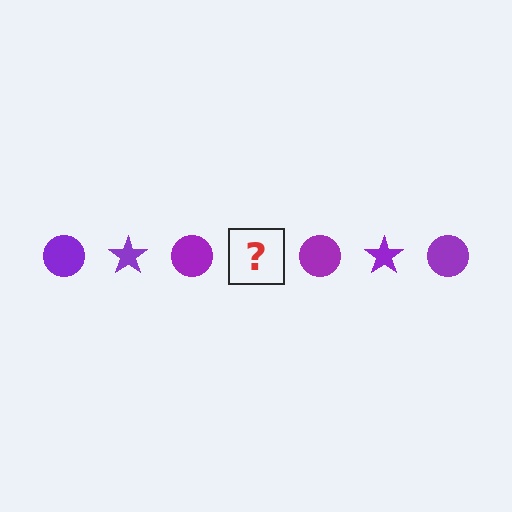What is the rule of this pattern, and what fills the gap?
The rule is that the pattern cycles through circle, star shapes in purple. The gap should be filled with a purple star.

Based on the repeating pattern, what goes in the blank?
The blank should be a purple star.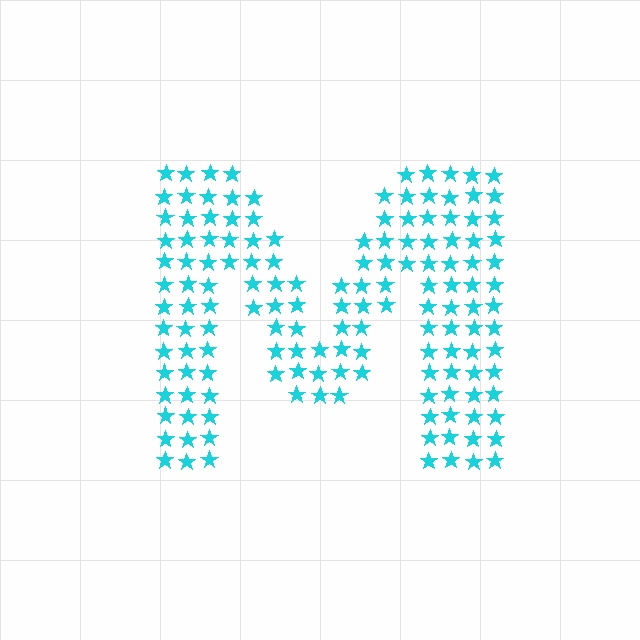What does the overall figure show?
The overall figure shows the letter M.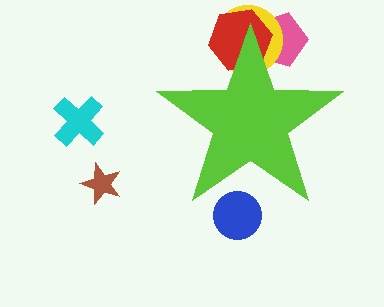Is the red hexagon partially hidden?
Yes, the red hexagon is partially hidden behind the lime star.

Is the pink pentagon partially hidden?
Yes, the pink pentagon is partially hidden behind the lime star.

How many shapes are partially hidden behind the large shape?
4 shapes are partially hidden.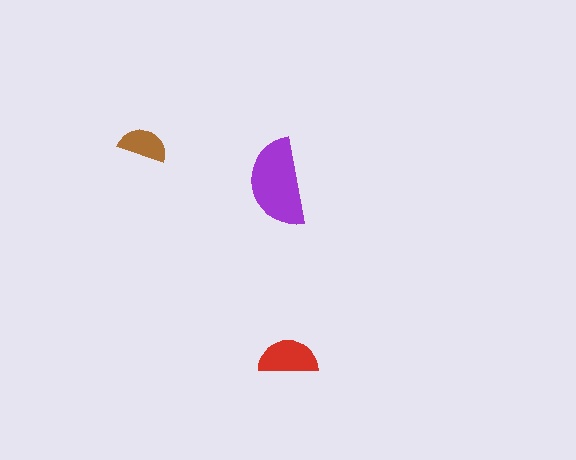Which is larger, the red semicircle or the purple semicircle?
The purple one.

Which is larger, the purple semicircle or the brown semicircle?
The purple one.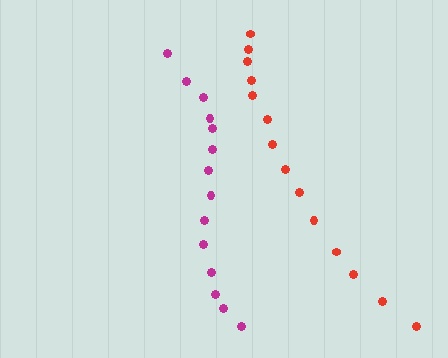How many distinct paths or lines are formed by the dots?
There are 2 distinct paths.